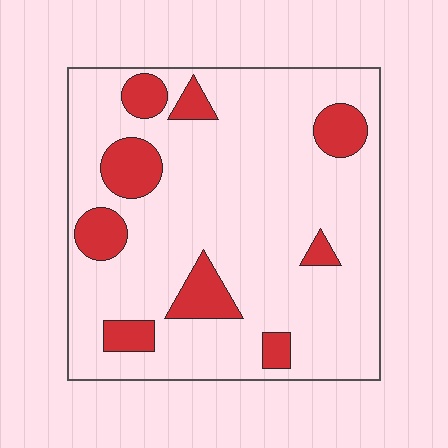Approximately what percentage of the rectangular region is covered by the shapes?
Approximately 15%.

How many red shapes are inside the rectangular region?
9.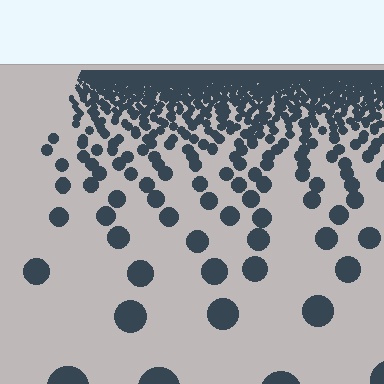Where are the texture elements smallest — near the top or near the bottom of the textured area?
Near the top.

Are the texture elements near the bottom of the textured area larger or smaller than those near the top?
Larger. Near the bottom, elements are closer to the viewer and appear at a bigger on-screen size.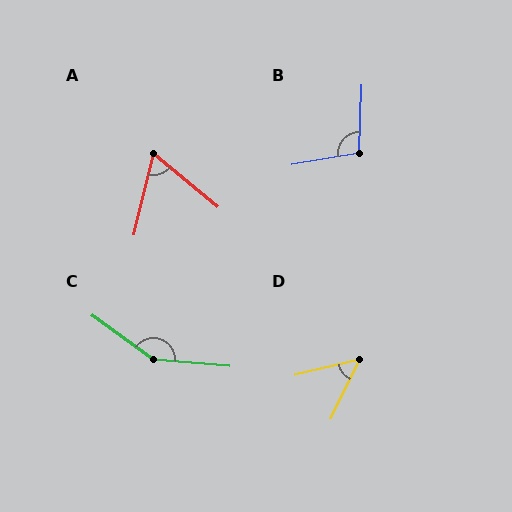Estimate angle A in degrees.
Approximately 64 degrees.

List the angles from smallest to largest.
D (51°), A (64°), B (101°), C (149°).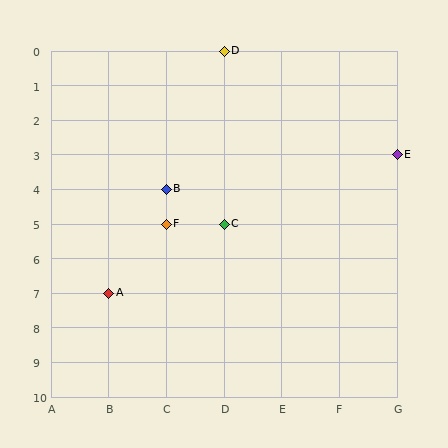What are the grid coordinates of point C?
Point C is at grid coordinates (D, 5).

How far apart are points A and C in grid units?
Points A and C are 2 columns and 2 rows apart (about 2.8 grid units diagonally).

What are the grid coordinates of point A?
Point A is at grid coordinates (B, 7).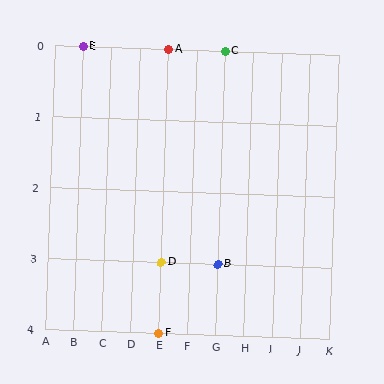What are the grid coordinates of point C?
Point C is at grid coordinates (G, 0).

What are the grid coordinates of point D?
Point D is at grid coordinates (E, 3).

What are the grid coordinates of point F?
Point F is at grid coordinates (E, 4).